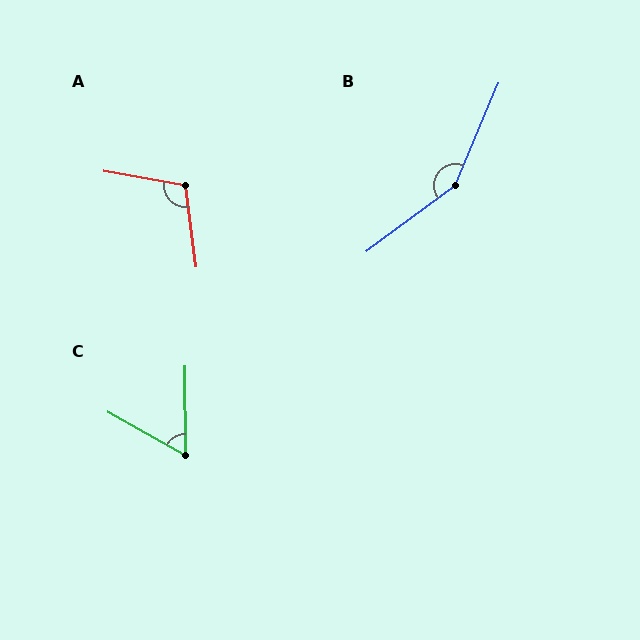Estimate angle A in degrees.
Approximately 107 degrees.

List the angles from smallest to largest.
C (60°), A (107°), B (150°).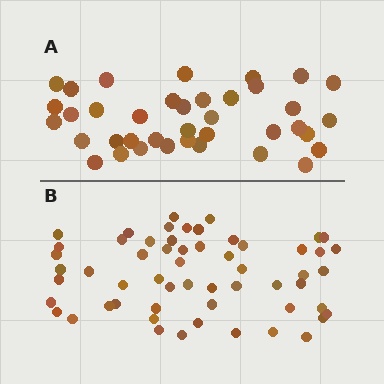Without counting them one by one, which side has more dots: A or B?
Region B (the bottom region) has more dots.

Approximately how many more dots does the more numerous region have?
Region B has approximately 20 more dots than region A.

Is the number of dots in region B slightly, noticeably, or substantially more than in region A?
Region B has substantially more. The ratio is roughly 1.5 to 1.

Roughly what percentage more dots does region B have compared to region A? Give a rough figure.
About 50% more.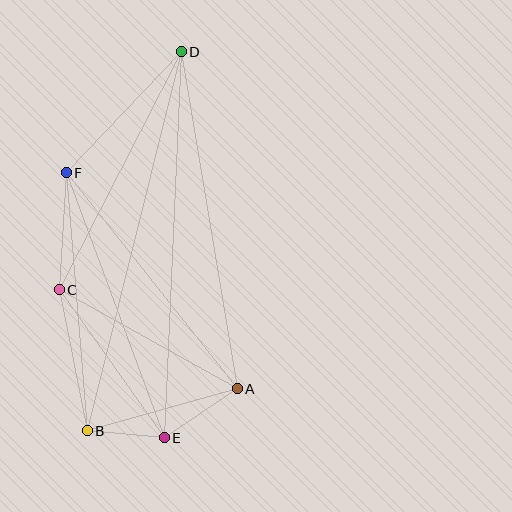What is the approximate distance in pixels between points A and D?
The distance between A and D is approximately 342 pixels.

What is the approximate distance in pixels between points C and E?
The distance between C and E is approximately 181 pixels.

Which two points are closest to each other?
Points B and E are closest to each other.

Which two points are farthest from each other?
Points B and D are farthest from each other.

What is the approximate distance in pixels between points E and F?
The distance between E and F is approximately 282 pixels.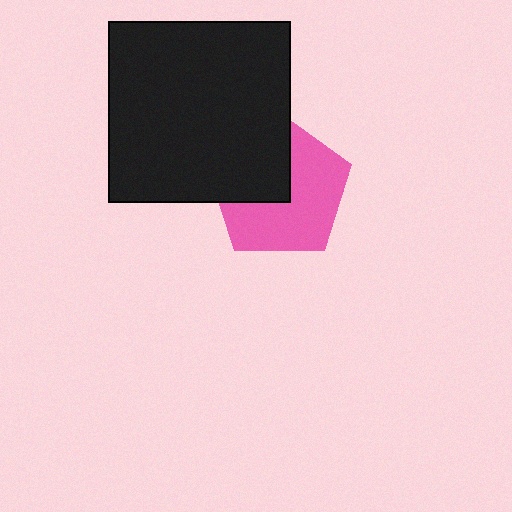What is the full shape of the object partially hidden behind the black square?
The partially hidden object is a pink pentagon.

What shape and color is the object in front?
The object in front is a black square.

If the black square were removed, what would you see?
You would see the complete pink pentagon.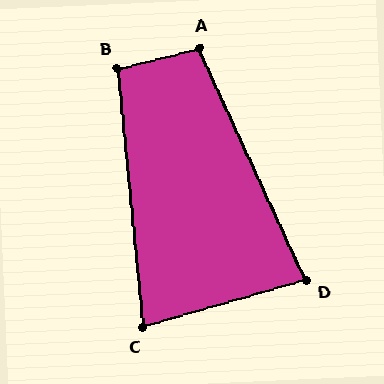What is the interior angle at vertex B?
Approximately 99 degrees (obtuse).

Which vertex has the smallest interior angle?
C, at approximately 79 degrees.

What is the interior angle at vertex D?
Approximately 81 degrees (acute).